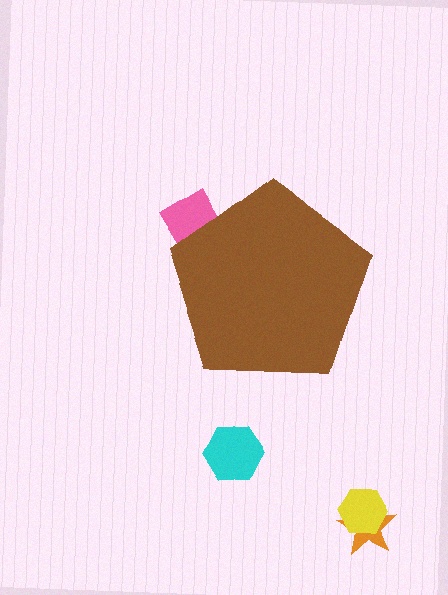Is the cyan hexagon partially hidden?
No, the cyan hexagon is fully visible.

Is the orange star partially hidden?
No, the orange star is fully visible.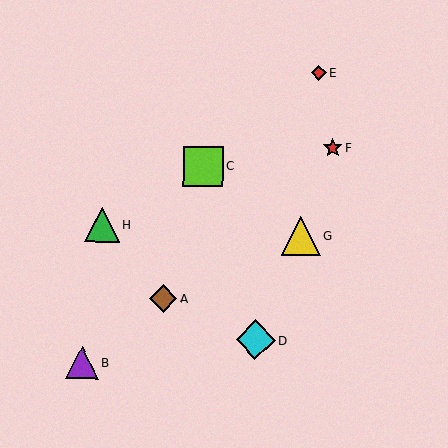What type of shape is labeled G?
Shape G is a yellow triangle.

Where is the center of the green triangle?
The center of the green triangle is at (102, 225).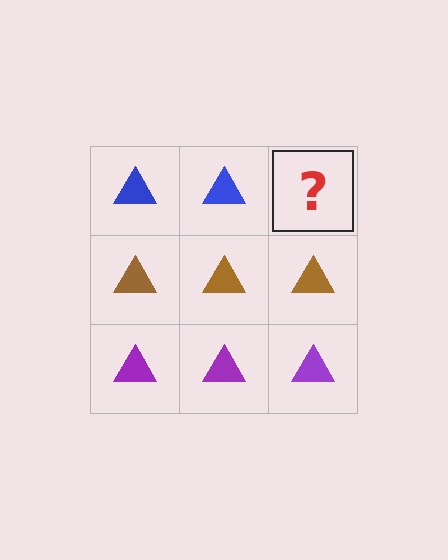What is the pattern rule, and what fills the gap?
The rule is that each row has a consistent color. The gap should be filled with a blue triangle.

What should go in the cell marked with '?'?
The missing cell should contain a blue triangle.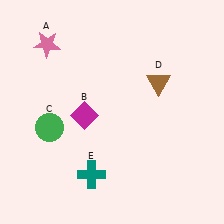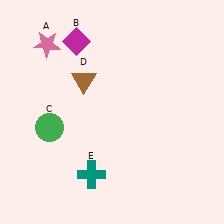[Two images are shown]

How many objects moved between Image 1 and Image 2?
2 objects moved between the two images.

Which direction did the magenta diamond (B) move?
The magenta diamond (B) moved up.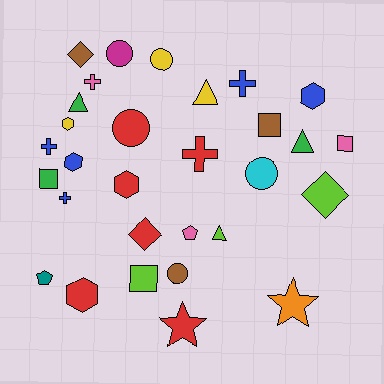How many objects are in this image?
There are 30 objects.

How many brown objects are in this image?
There are 3 brown objects.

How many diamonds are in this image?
There are 3 diamonds.